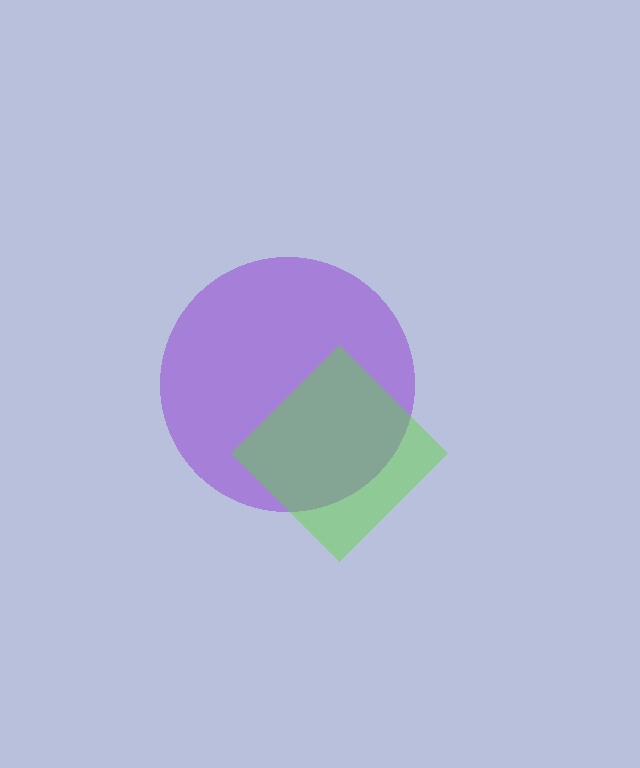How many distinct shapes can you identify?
There are 2 distinct shapes: a purple circle, a lime diamond.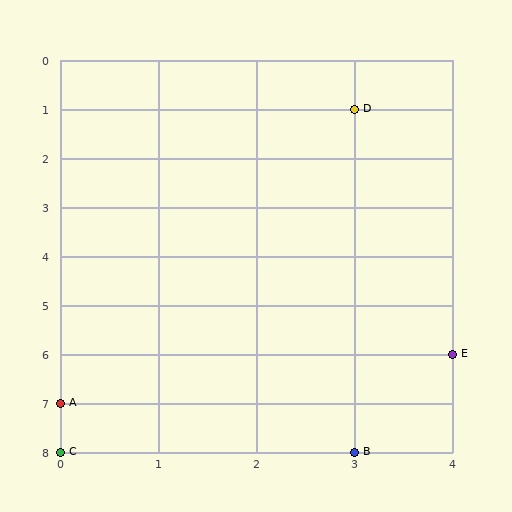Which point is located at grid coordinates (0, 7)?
Point A is at (0, 7).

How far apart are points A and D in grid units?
Points A and D are 3 columns and 6 rows apart (about 6.7 grid units diagonally).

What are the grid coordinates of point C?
Point C is at grid coordinates (0, 8).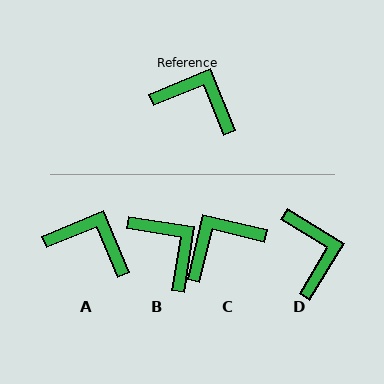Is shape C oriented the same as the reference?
No, it is off by about 55 degrees.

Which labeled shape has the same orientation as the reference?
A.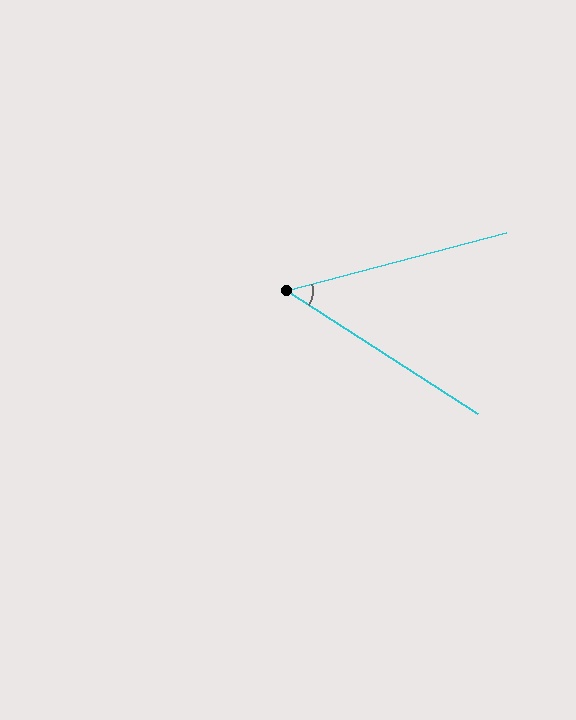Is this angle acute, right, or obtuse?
It is acute.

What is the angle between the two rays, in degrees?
Approximately 48 degrees.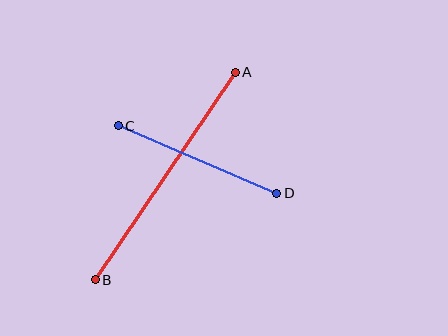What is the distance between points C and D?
The distance is approximately 172 pixels.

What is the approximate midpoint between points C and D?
The midpoint is at approximately (198, 160) pixels.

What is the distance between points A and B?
The distance is approximately 251 pixels.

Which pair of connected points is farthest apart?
Points A and B are farthest apart.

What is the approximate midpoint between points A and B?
The midpoint is at approximately (165, 176) pixels.